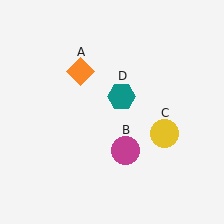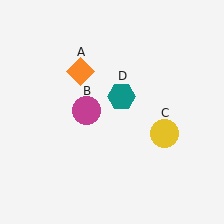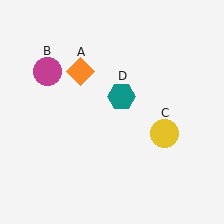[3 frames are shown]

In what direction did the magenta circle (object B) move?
The magenta circle (object B) moved up and to the left.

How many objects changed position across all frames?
1 object changed position: magenta circle (object B).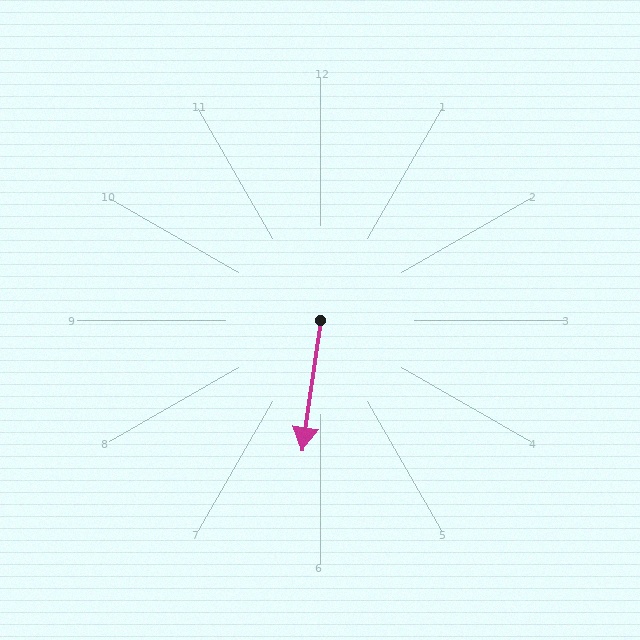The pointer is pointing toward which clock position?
Roughly 6 o'clock.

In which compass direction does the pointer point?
South.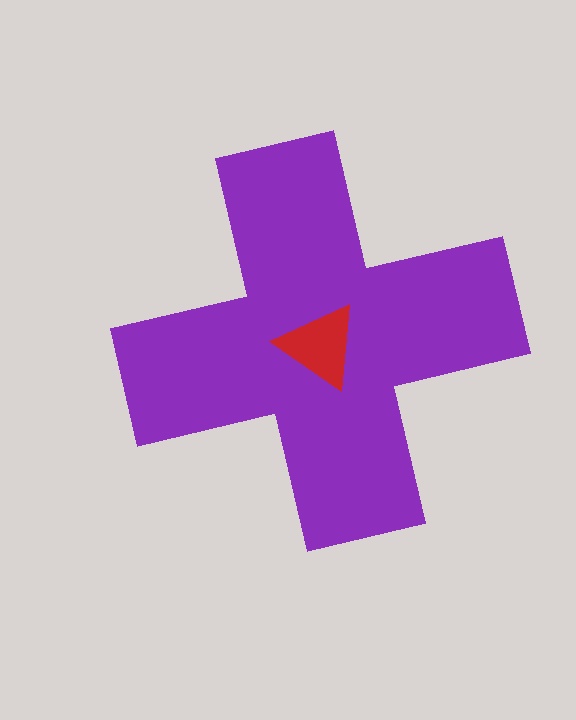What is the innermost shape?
The red triangle.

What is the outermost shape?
The purple cross.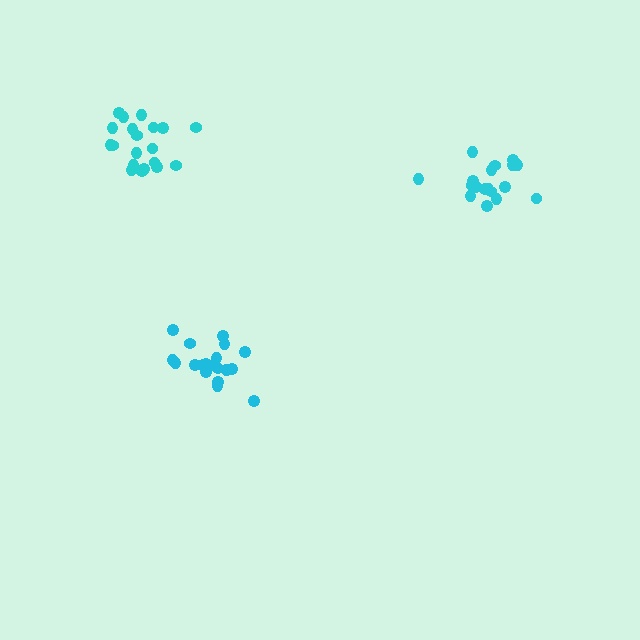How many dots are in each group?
Group 1: 18 dots, Group 2: 19 dots, Group 3: 20 dots (57 total).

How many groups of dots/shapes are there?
There are 3 groups.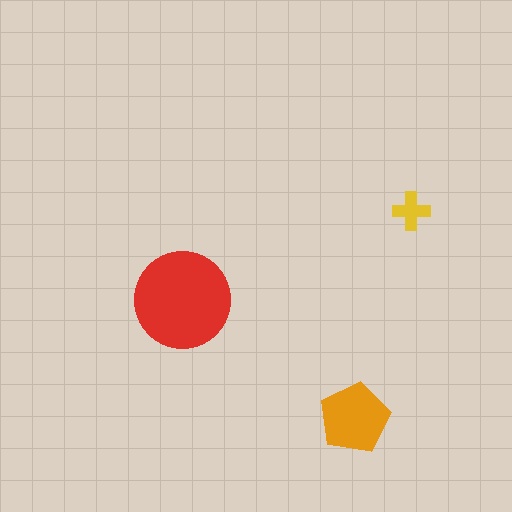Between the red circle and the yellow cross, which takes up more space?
The red circle.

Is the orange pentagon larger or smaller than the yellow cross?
Larger.